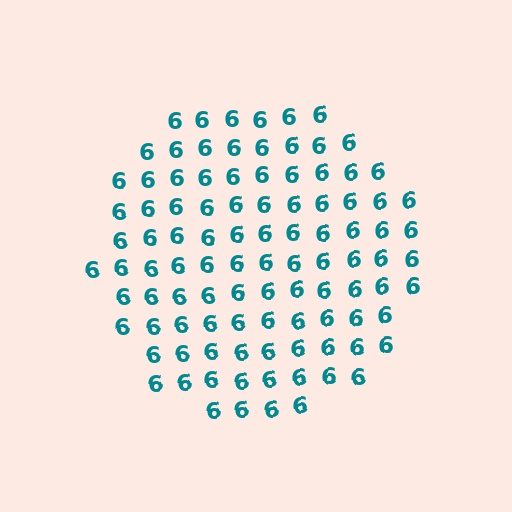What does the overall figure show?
The overall figure shows a circle.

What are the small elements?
The small elements are digit 6's.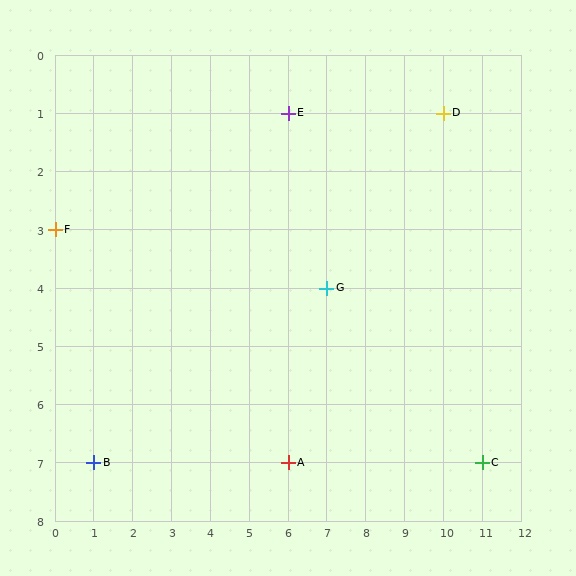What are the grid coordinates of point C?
Point C is at grid coordinates (11, 7).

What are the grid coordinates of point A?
Point A is at grid coordinates (6, 7).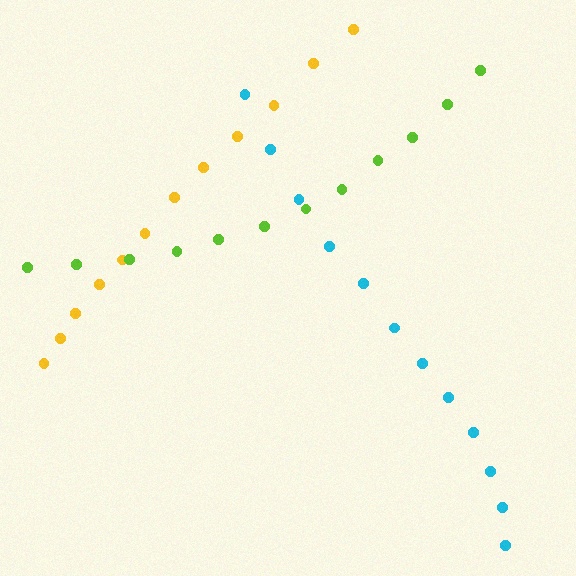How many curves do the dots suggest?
There are 3 distinct paths.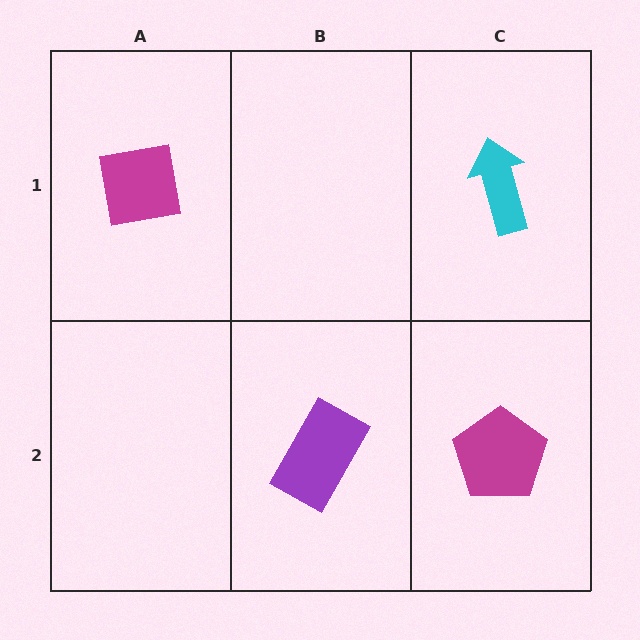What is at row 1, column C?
A cyan arrow.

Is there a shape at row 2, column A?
No, that cell is empty.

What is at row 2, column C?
A magenta pentagon.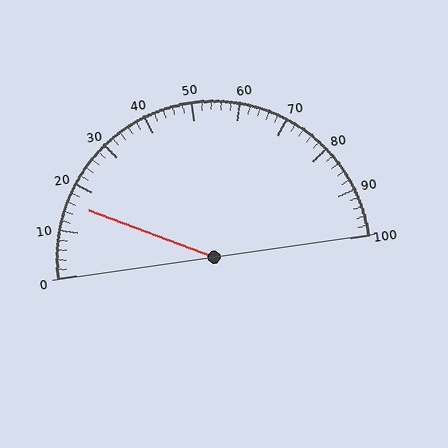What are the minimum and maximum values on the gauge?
The gauge ranges from 0 to 100.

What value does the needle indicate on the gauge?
The needle indicates approximately 16.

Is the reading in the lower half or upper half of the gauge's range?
The reading is in the lower half of the range (0 to 100).